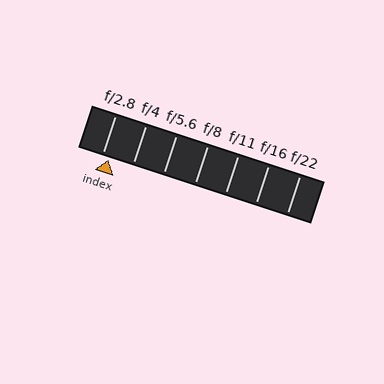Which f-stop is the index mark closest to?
The index mark is closest to f/2.8.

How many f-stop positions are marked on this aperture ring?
There are 7 f-stop positions marked.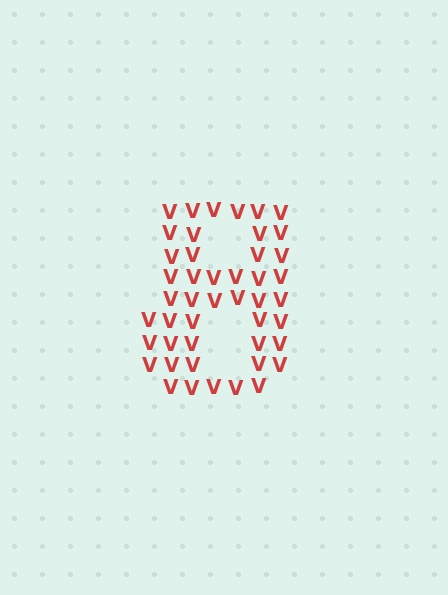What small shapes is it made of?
It is made of small letter V's.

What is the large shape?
The large shape is the digit 8.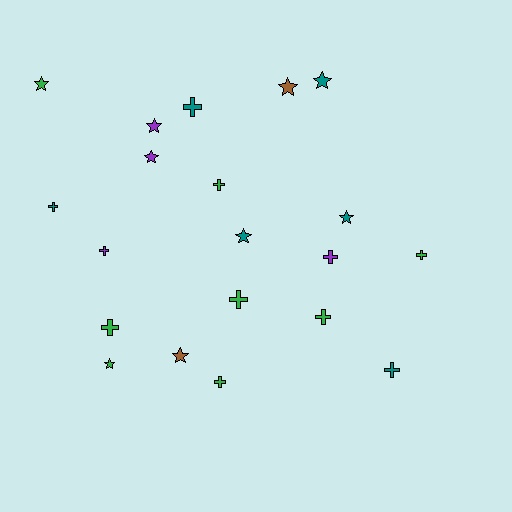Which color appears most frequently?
Green, with 8 objects.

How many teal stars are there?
There are 3 teal stars.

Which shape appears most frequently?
Cross, with 11 objects.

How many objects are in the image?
There are 20 objects.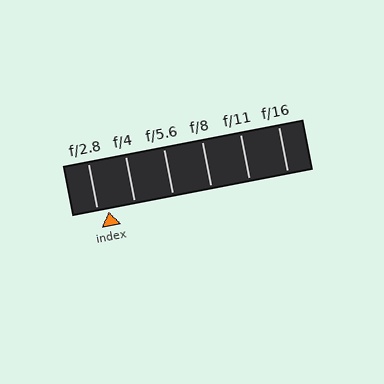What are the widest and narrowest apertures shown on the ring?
The widest aperture shown is f/2.8 and the narrowest is f/16.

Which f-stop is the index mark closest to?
The index mark is closest to f/2.8.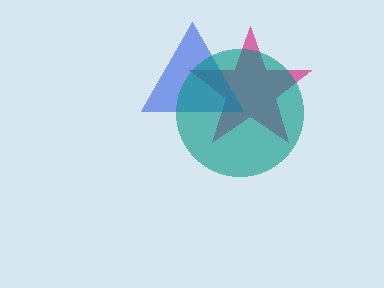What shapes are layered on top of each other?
The layered shapes are: a magenta star, a blue triangle, a teal circle.